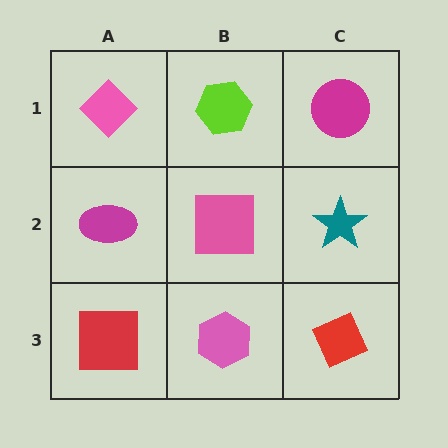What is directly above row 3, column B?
A pink square.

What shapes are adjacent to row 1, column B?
A pink square (row 2, column B), a pink diamond (row 1, column A), a magenta circle (row 1, column C).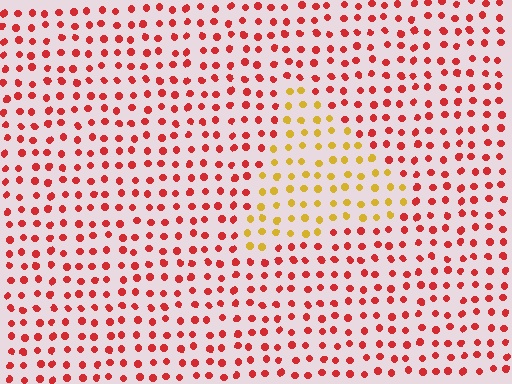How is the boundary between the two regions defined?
The boundary is defined purely by a slight shift in hue (about 51 degrees). Spacing, size, and orientation are identical on both sides.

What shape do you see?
I see a triangle.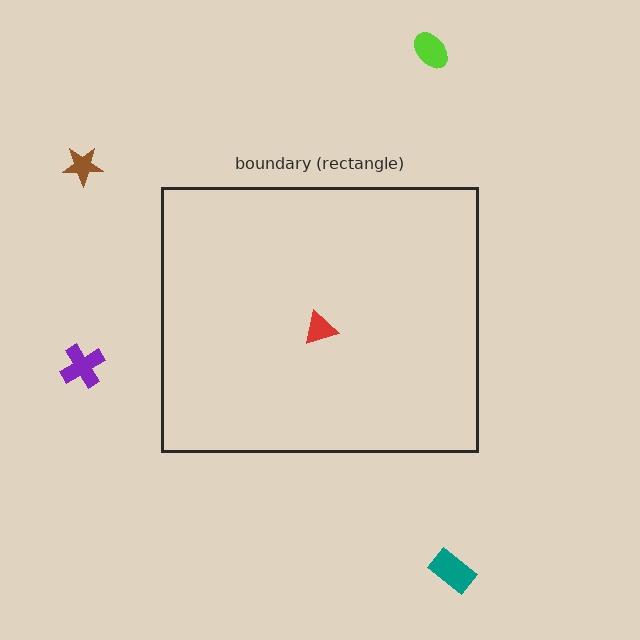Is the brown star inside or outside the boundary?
Outside.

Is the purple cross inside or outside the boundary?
Outside.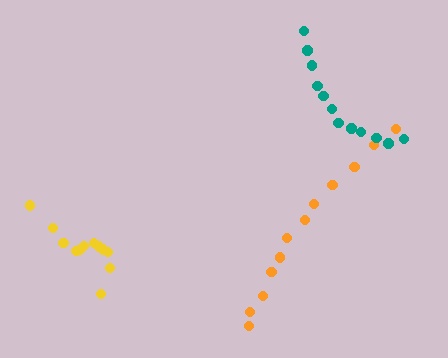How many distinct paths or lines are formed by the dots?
There are 3 distinct paths.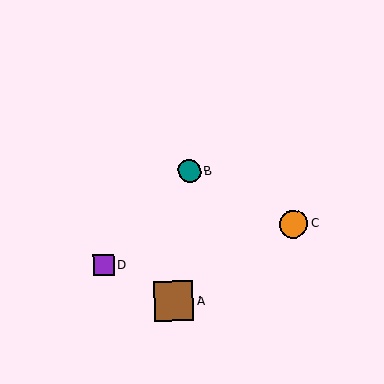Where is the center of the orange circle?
The center of the orange circle is at (294, 224).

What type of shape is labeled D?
Shape D is a purple square.